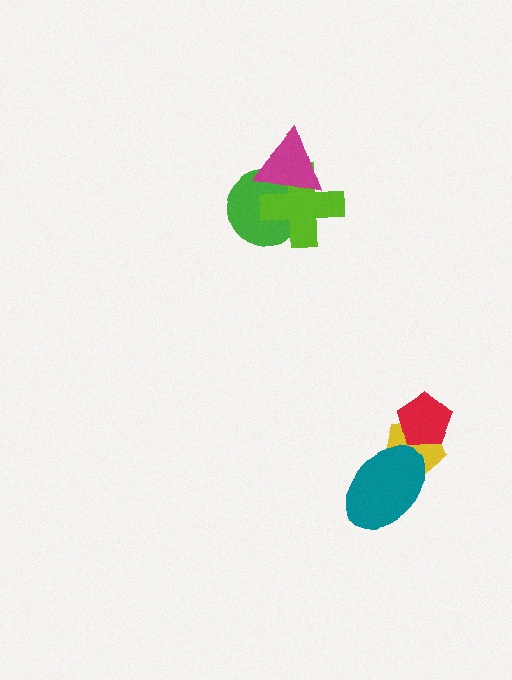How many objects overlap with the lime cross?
2 objects overlap with the lime cross.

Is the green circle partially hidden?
Yes, it is partially covered by another shape.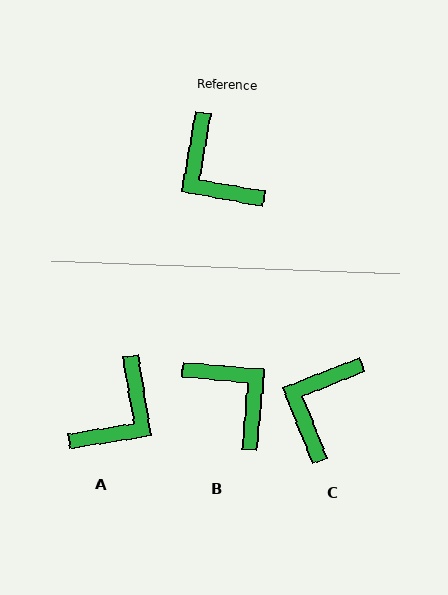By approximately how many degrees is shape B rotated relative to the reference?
Approximately 175 degrees clockwise.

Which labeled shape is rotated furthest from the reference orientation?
B, about 175 degrees away.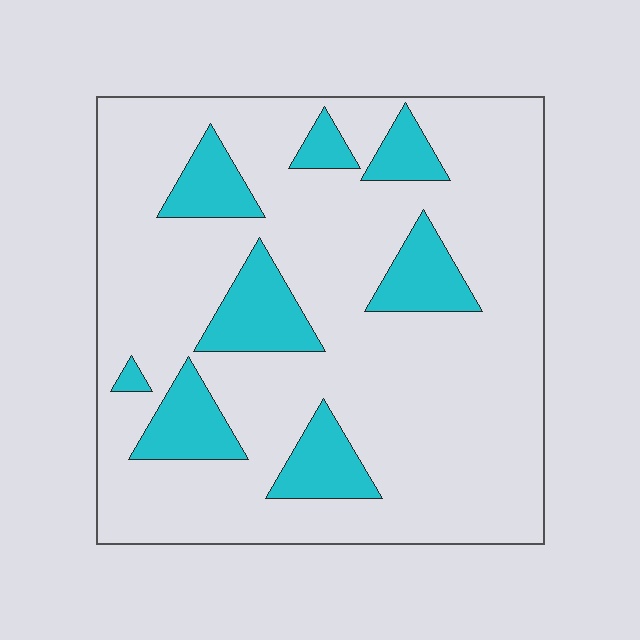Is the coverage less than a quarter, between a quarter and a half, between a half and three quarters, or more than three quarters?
Less than a quarter.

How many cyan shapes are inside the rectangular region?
8.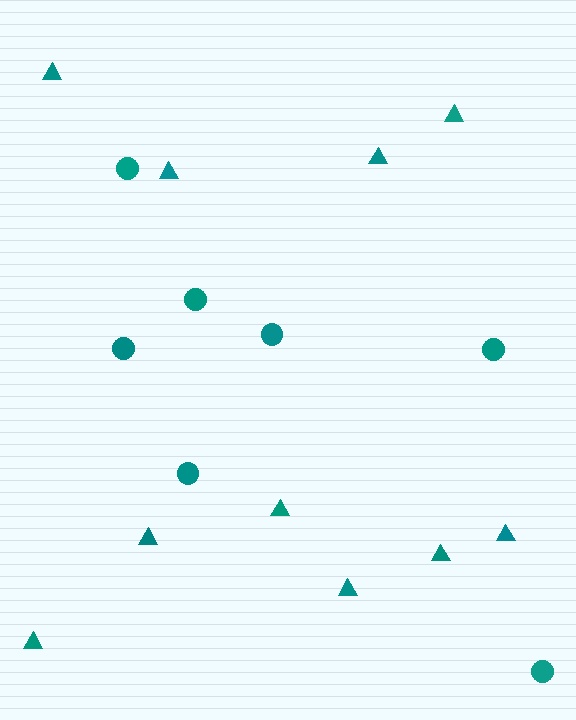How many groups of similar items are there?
There are 2 groups: one group of circles (7) and one group of triangles (10).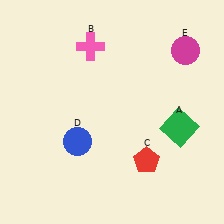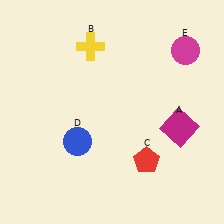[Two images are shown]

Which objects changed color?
A changed from green to magenta. B changed from pink to yellow.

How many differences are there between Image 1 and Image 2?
There are 2 differences between the two images.